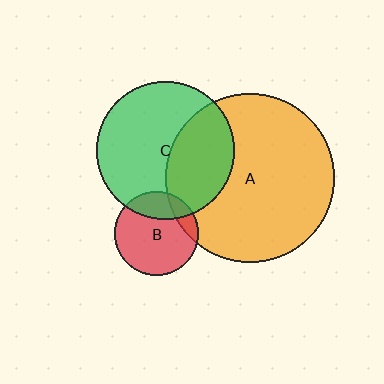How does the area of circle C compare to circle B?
Approximately 2.8 times.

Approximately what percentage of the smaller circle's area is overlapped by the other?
Approximately 25%.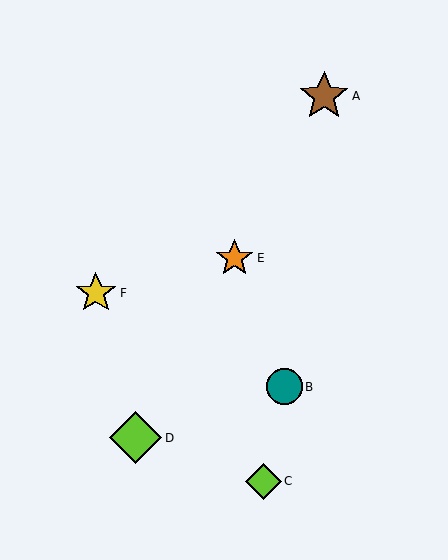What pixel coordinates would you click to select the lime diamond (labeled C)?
Click at (263, 481) to select the lime diamond C.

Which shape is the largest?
The lime diamond (labeled D) is the largest.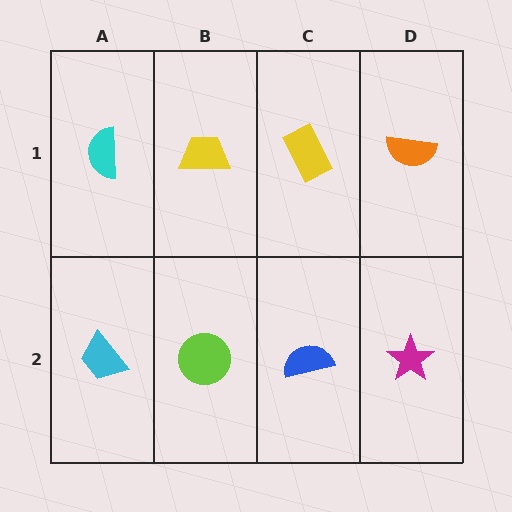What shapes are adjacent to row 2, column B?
A yellow trapezoid (row 1, column B), a cyan trapezoid (row 2, column A), a blue semicircle (row 2, column C).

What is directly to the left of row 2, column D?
A blue semicircle.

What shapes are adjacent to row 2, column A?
A cyan semicircle (row 1, column A), a lime circle (row 2, column B).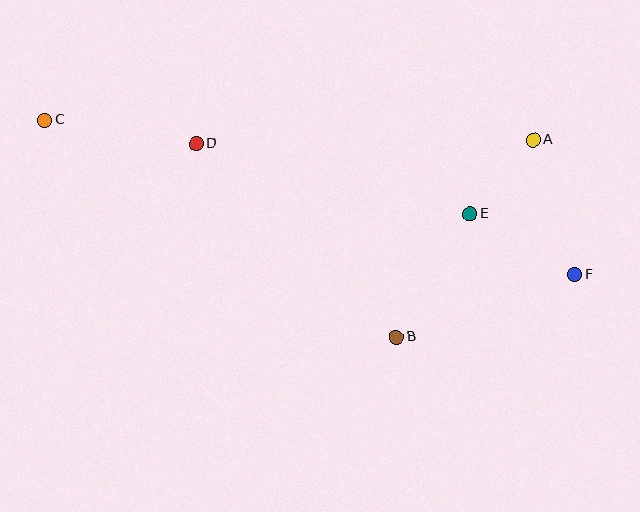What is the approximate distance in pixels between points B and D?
The distance between B and D is approximately 278 pixels.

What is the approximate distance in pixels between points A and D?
The distance between A and D is approximately 337 pixels.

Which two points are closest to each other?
Points A and E are closest to each other.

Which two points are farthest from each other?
Points C and F are farthest from each other.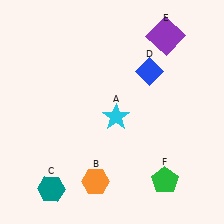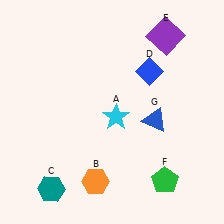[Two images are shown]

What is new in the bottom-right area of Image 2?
A blue triangle (G) was added in the bottom-right area of Image 2.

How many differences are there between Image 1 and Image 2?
There is 1 difference between the two images.